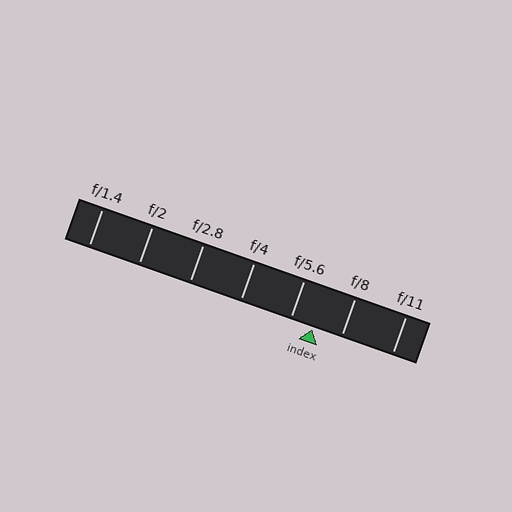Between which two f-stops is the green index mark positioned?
The index mark is between f/5.6 and f/8.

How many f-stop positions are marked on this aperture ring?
There are 7 f-stop positions marked.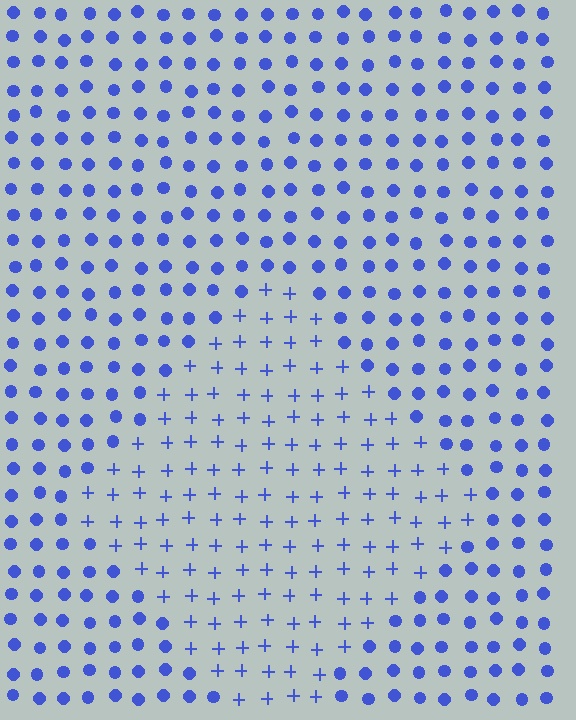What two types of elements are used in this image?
The image uses plus signs inside the diamond region and circles outside it.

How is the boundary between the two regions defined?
The boundary is defined by a change in element shape: plus signs inside vs. circles outside. All elements share the same color and spacing.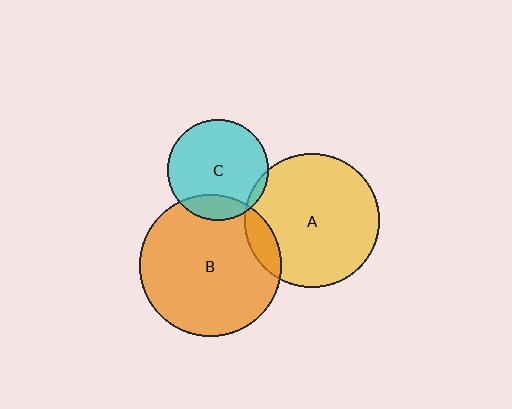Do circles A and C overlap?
Yes.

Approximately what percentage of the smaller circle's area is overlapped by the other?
Approximately 5%.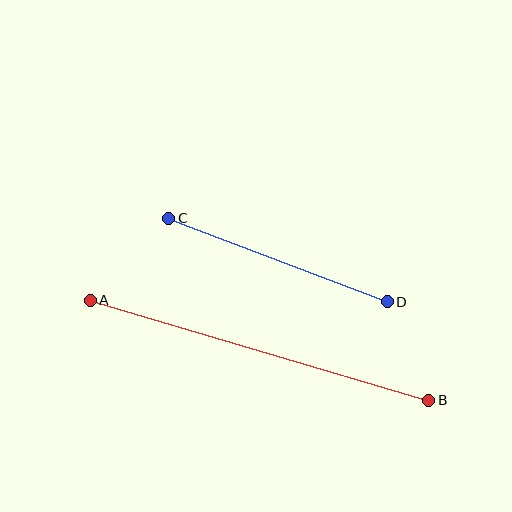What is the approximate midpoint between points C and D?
The midpoint is at approximately (278, 260) pixels.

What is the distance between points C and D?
The distance is approximately 234 pixels.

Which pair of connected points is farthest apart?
Points A and B are farthest apart.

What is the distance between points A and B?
The distance is approximately 353 pixels.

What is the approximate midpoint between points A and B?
The midpoint is at approximately (260, 350) pixels.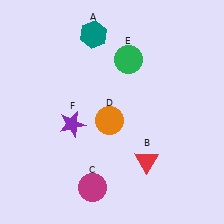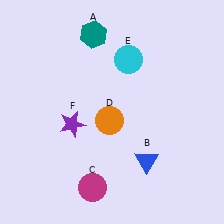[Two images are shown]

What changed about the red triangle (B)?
In Image 1, B is red. In Image 2, it changed to blue.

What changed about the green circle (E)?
In Image 1, E is green. In Image 2, it changed to cyan.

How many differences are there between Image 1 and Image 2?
There are 2 differences between the two images.